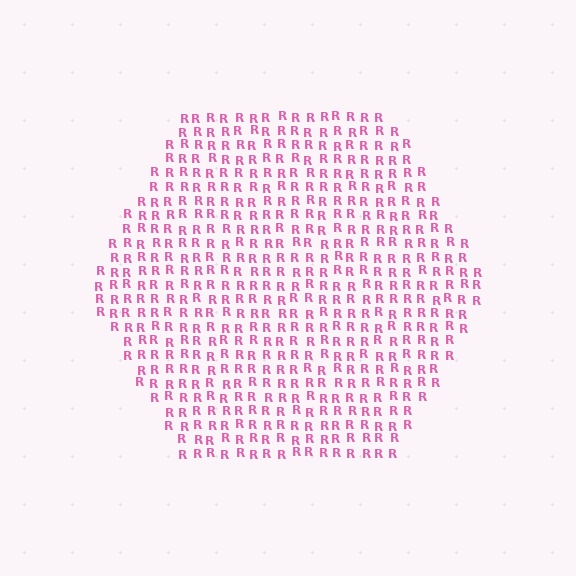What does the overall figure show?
The overall figure shows a hexagon.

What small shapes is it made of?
It is made of small letter R's.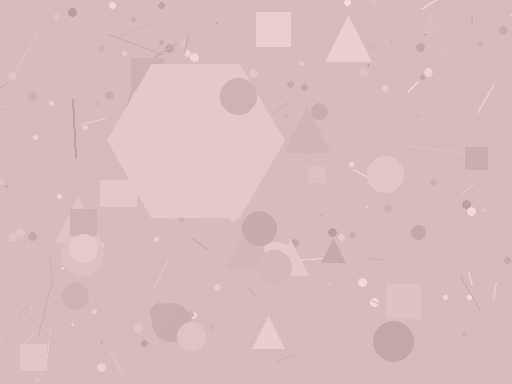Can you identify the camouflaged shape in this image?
The camouflaged shape is a hexagon.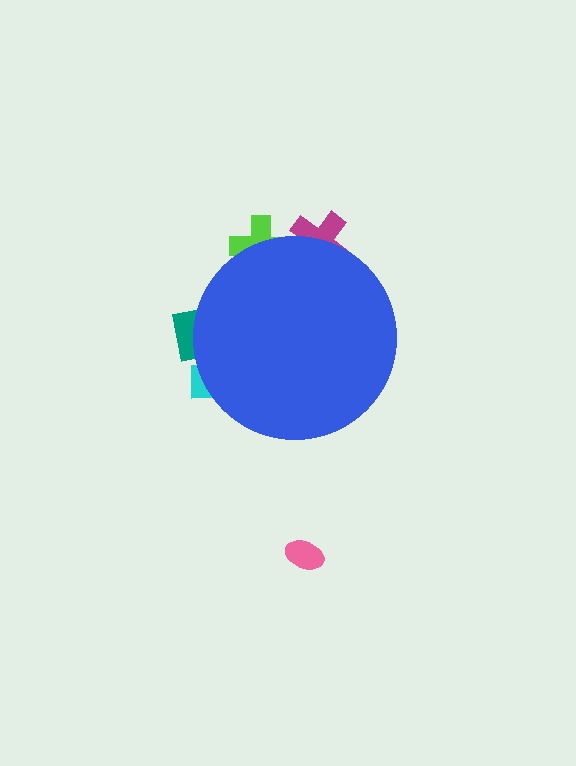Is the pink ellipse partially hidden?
No, the pink ellipse is fully visible.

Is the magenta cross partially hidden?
Yes, the magenta cross is partially hidden behind the blue circle.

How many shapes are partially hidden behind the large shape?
4 shapes are partially hidden.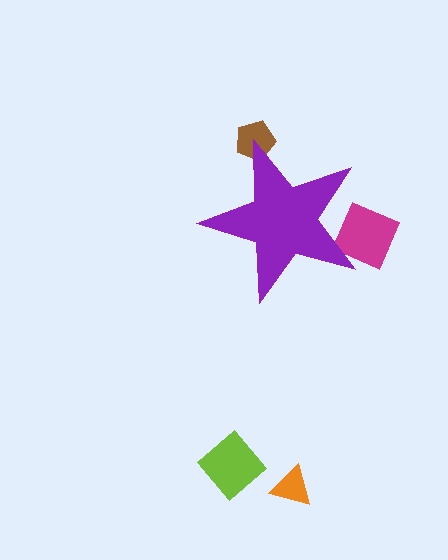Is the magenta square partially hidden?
Yes, the magenta square is partially hidden behind the purple star.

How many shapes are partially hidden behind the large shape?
2 shapes are partially hidden.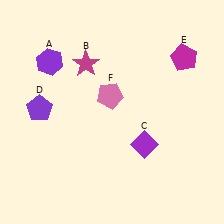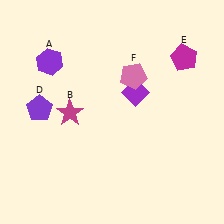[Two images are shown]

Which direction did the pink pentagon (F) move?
The pink pentagon (F) moved right.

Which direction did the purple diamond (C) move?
The purple diamond (C) moved up.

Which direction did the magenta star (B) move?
The magenta star (B) moved down.